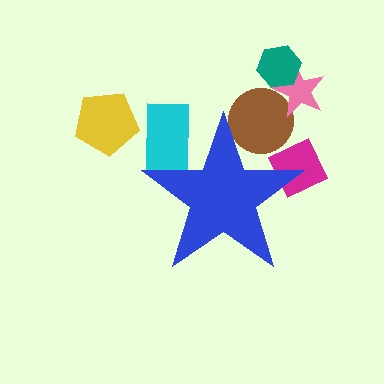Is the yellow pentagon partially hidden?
No, the yellow pentagon is fully visible.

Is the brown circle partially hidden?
Yes, the brown circle is partially hidden behind the blue star.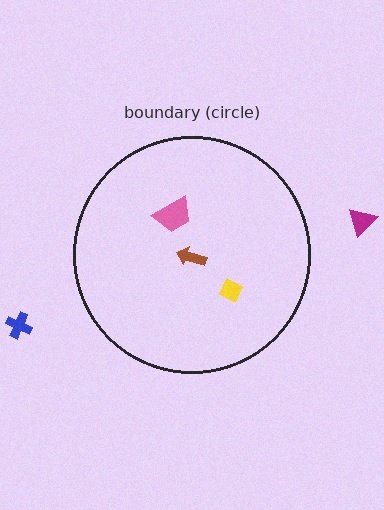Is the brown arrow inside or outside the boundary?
Inside.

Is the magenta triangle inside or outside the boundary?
Outside.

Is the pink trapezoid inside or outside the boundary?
Inside.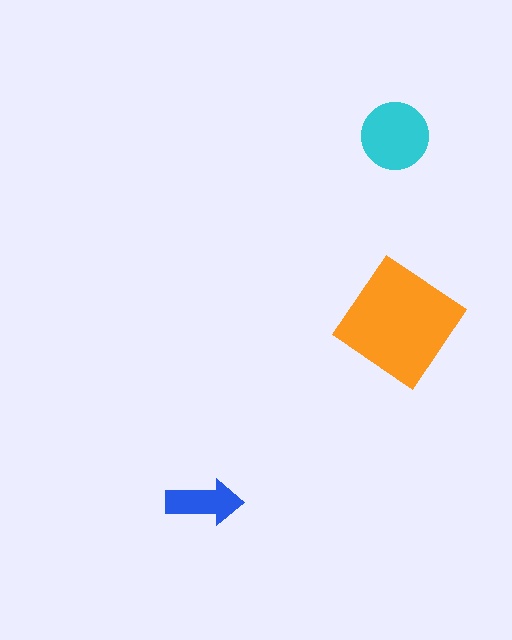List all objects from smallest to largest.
The blue arrow, the cyan circle, the orange diamond.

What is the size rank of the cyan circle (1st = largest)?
2nd.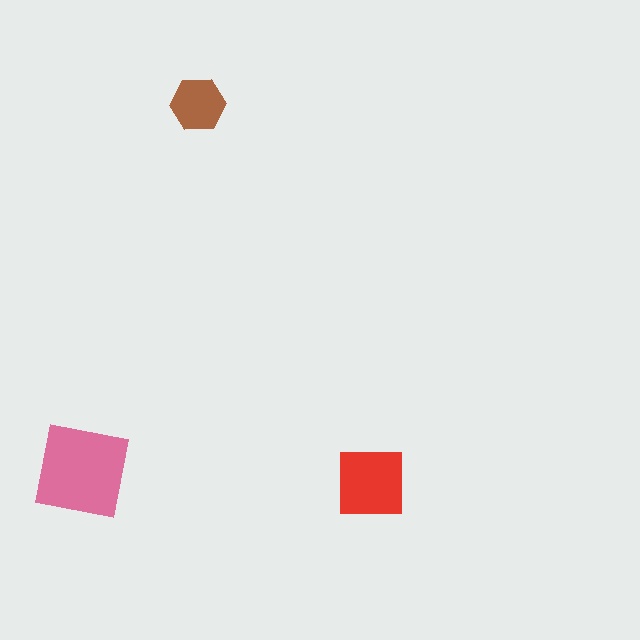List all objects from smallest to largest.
The brown hexagon, the red square, the pink square.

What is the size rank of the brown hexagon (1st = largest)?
3rd.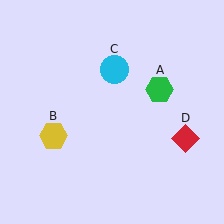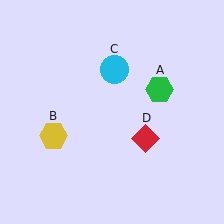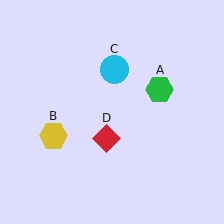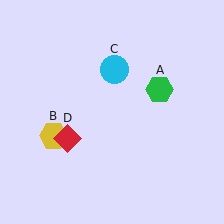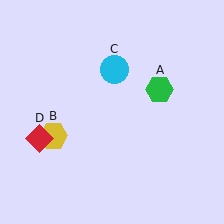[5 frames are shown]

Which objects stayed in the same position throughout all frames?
Green hexagon (object A) and yellow hexagon (object B) and cyan circle (object C) remained stationary.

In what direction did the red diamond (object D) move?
The red diamond (object D) moved left.